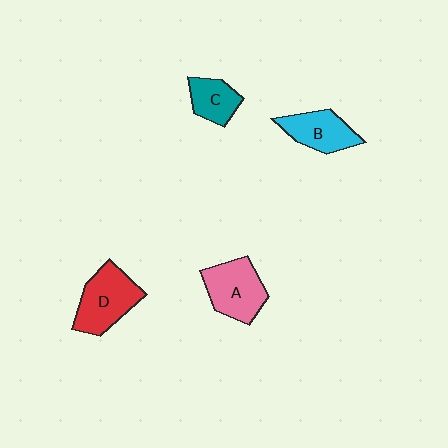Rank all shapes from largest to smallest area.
From largest to smallest: D (red), A (pink), B (cyan), C (teal).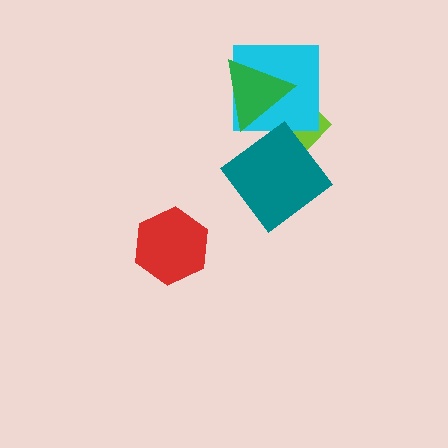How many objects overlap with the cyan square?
2 objects overlap with the cyan square.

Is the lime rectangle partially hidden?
Yes, it is partially covered by another shape.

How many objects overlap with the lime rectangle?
3 objects overlap with the lime rectangle.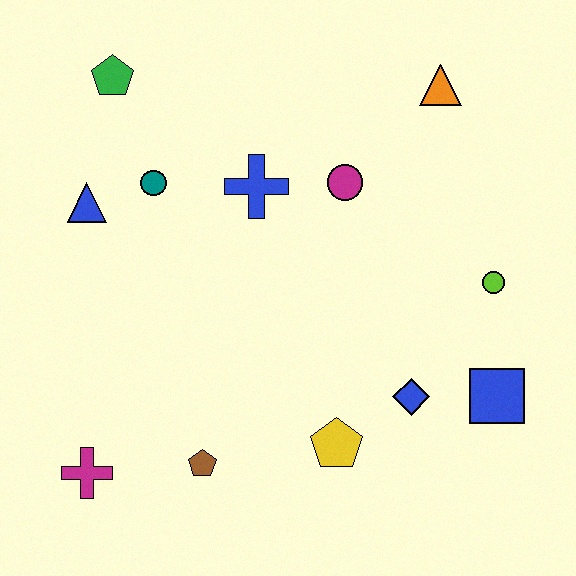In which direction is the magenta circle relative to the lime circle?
The magenta circle is to the left of the lime circle.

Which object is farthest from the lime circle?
The magenta cross is farthest from the lime circle.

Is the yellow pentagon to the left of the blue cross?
No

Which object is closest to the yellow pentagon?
The blue diamond is closest to the yellow pentagon.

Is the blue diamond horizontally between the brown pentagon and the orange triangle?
Yes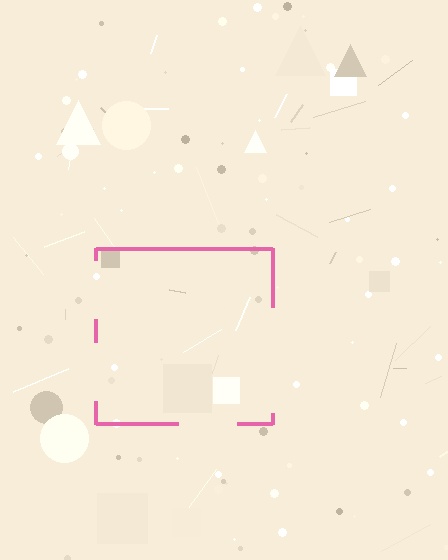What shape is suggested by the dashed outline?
The dashed outline suggests a square.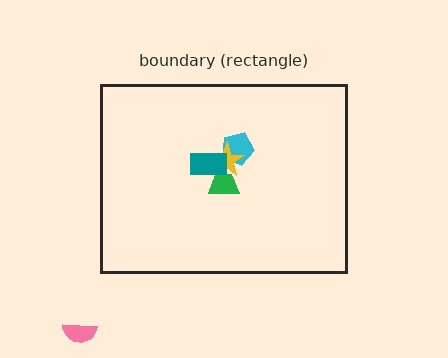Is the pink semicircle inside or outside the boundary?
Outside.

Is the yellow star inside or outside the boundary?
Inside.